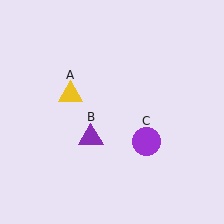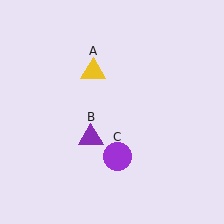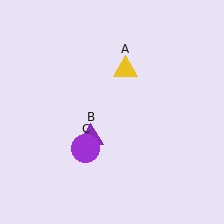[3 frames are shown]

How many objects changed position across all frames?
2 objects changed position: yellow triangle (object A), purple circle (object C).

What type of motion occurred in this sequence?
The yellow triangle (object A), purple circle (object C) rotated clockwise around the center of the scene.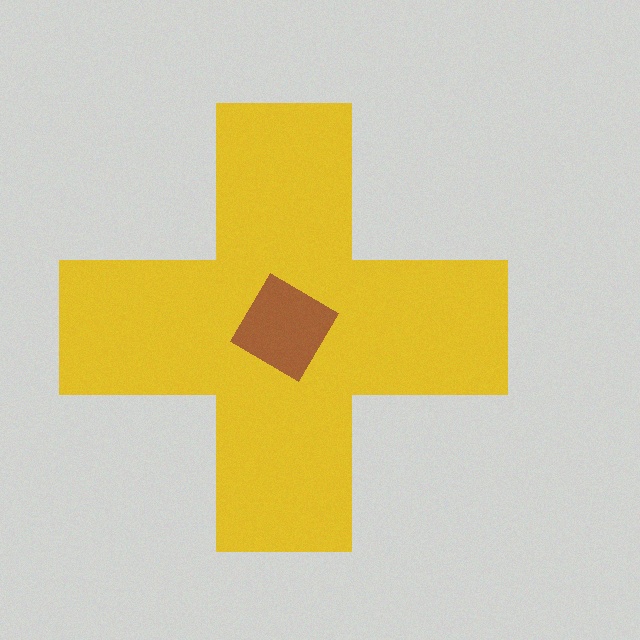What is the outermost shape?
The yellow cross.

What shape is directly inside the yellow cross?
The brown diamond.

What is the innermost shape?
The brown diamond.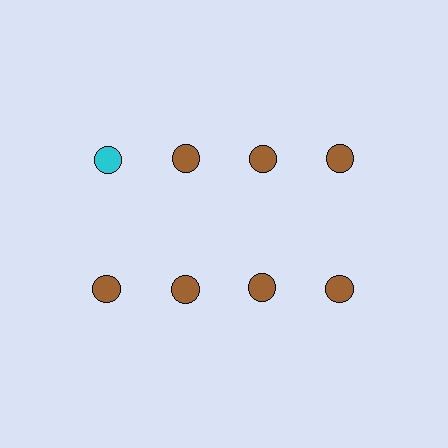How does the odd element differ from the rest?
It has a different color: cyan instead of brown.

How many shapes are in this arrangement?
There are 8 shapes arranged in a grid pattern.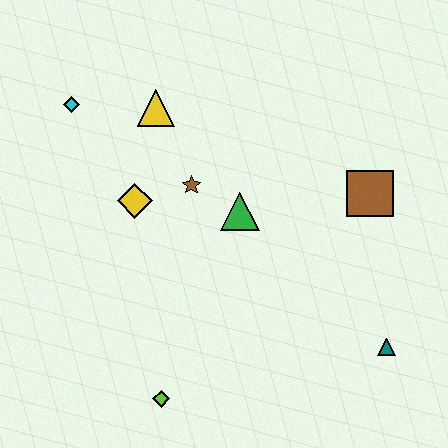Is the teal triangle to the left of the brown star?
No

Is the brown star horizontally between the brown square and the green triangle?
No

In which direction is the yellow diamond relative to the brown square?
The yellow diamond is to the left of the brown square.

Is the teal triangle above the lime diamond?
Yes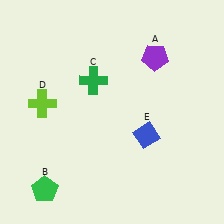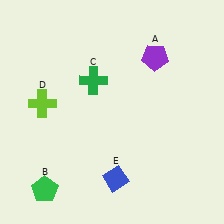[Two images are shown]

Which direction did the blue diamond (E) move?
The blue diamond (E) moved down.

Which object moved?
The blue diamond (E) moved down.